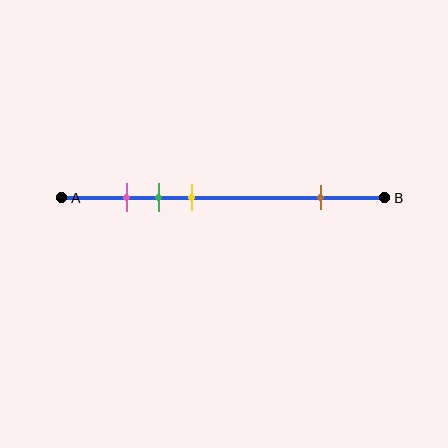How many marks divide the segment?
There are 4 marks dividing the segment.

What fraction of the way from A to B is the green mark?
The green mark is approximately 30% (0.3) of the way from A to B.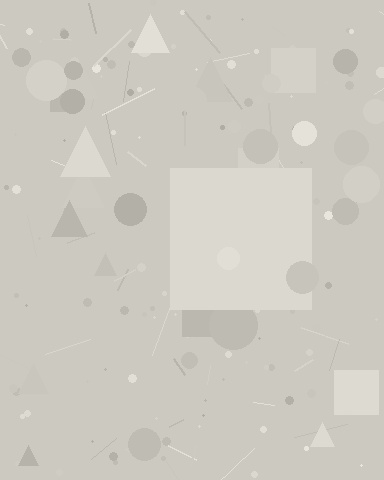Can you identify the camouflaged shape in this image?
The camouflaged shape is a square.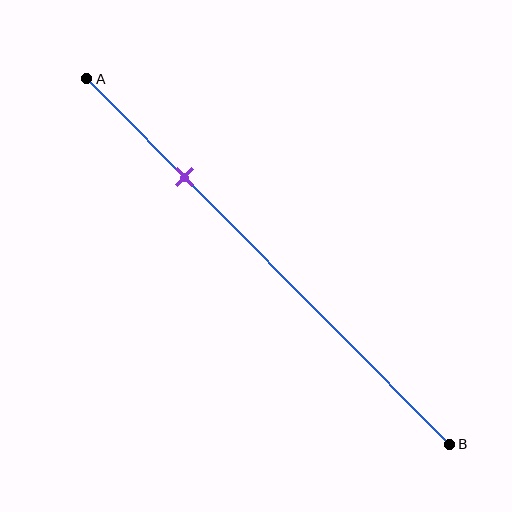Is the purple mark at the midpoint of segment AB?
No, the mark is at about 25% from A, not at the 50% midpoint.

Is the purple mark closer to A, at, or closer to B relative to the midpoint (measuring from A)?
The purple mark is closer to point A than the midpoint of segment AB.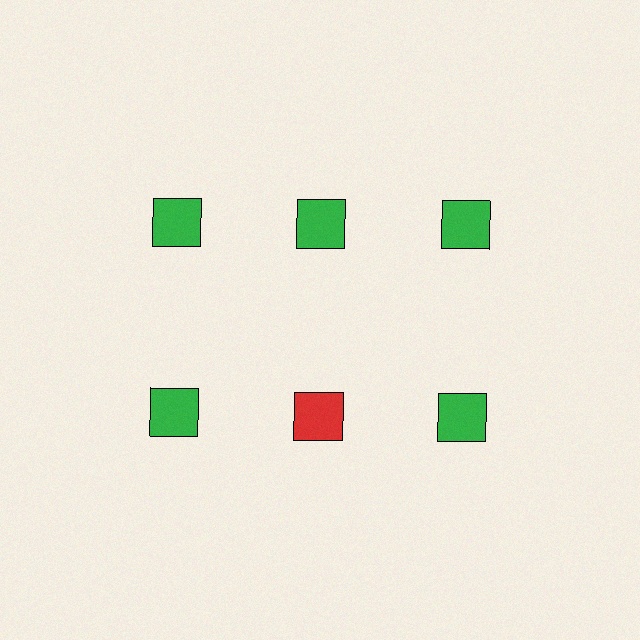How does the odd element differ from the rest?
It has a different color: red instead of green.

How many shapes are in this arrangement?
There are 6 shapes arranged in a grid pattern.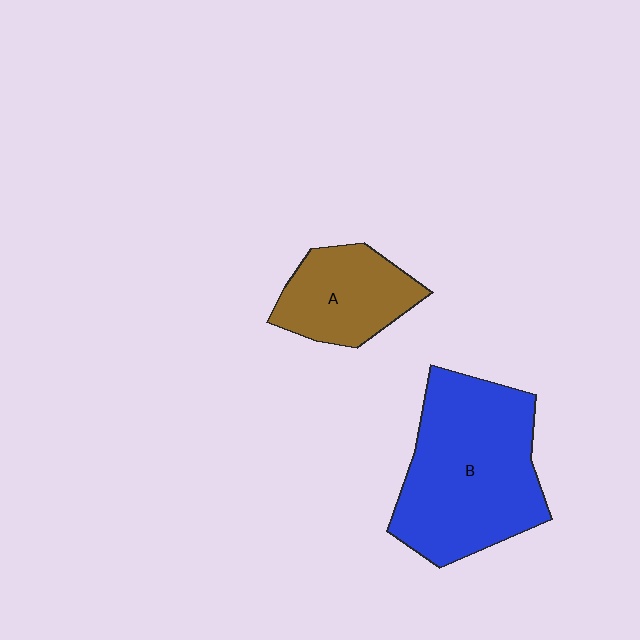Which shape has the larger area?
Shape B (blue).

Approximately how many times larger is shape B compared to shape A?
Approximately 2.0 times.